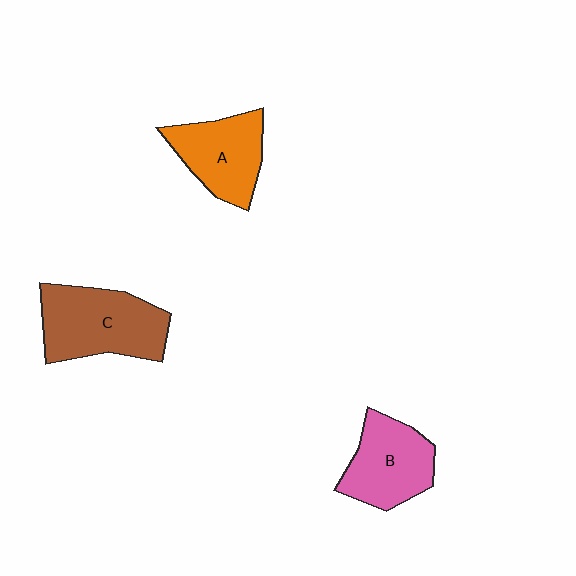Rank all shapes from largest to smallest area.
From largest to smallest: C (brown), B (pink), A (orange).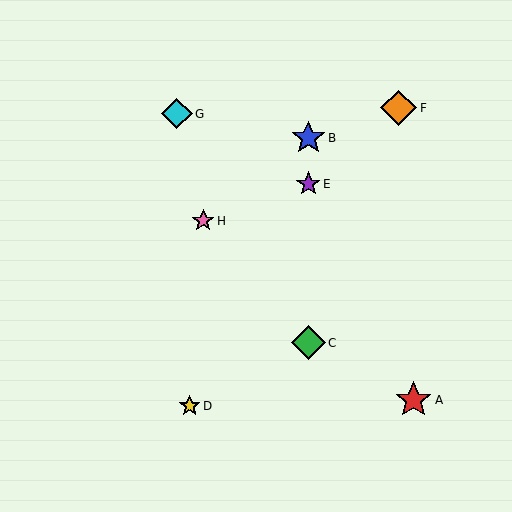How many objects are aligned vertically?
3 objects (B, C, E) are aligned vertically.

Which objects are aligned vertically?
Objects B, C, E are aligned vertically.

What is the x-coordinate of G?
Object G is at x≈177.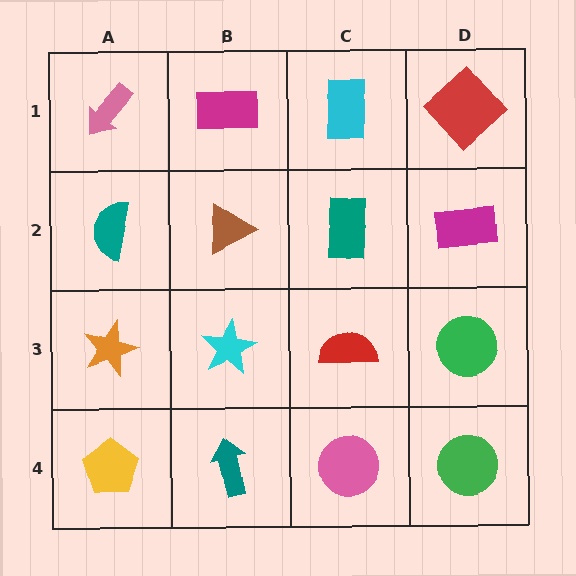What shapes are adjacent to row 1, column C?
A teal rectangle (row 2, column C), a magenta rectangle (row 1, column B), a red diamond (row 1, column D).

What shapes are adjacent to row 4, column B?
A cyan star (row 3, column B), a yellow pentagon (row 4, column A), a pink circle (row 4, column C).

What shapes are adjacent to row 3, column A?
A teal semicircle (row 2, column A), a yellow pentagon (row 4, column A), a cyan star (row 3, column B).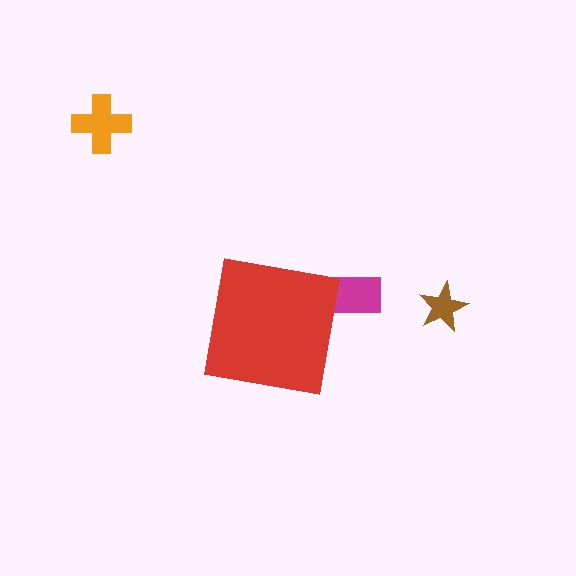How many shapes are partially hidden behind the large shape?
1 shape is partially hidden.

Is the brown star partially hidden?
No, the brown star is fully visible.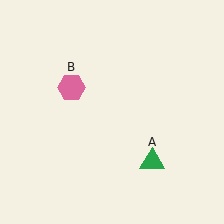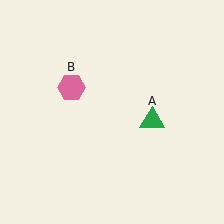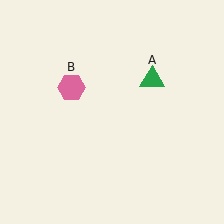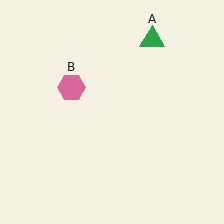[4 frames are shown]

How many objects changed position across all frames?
1 object changed position: green triangle (object A).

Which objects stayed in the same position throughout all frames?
Pink hexagon (object B) remained stationary.